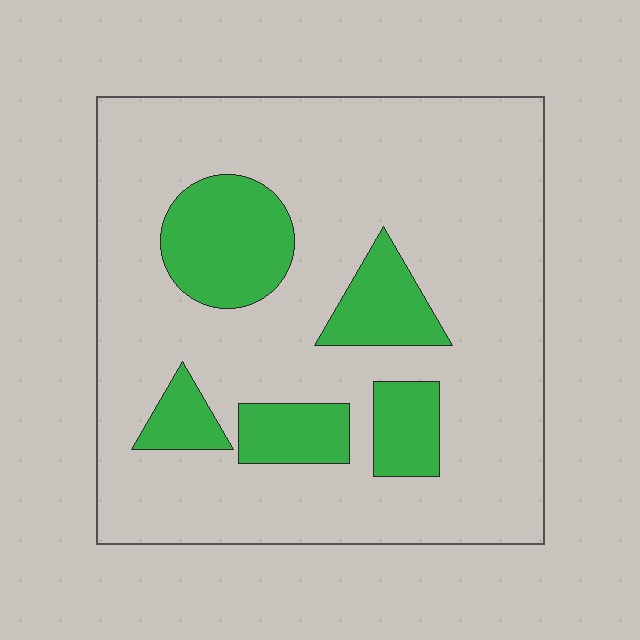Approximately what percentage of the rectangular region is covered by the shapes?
Approximately 20%.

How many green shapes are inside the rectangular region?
5.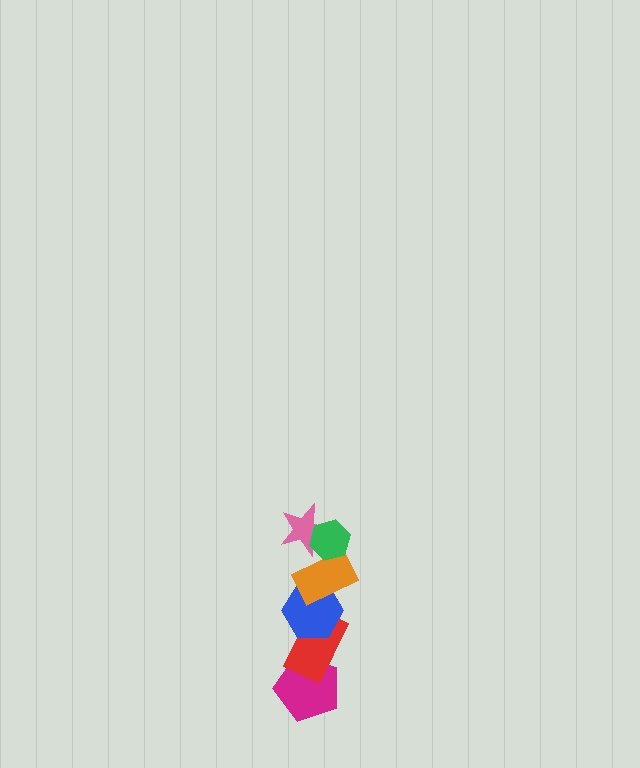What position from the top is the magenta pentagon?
The magenta pentagon is 6th from the top.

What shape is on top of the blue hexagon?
The orange rectangle is on top of the blue hexagon.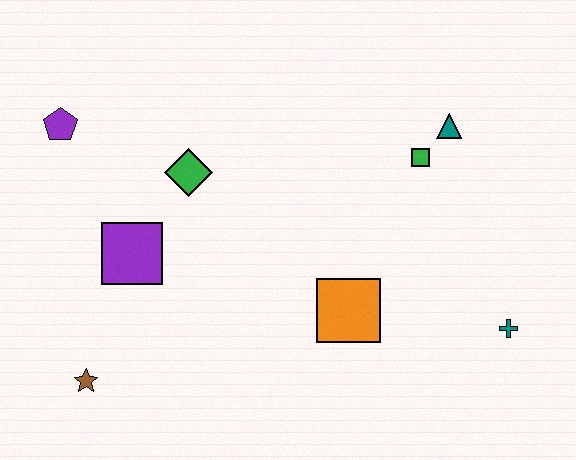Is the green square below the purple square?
No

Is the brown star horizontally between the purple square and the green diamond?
No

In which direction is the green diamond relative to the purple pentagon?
The green diamond is to the right of the purple pentagon.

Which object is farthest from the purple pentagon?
The teal cross is farthest from the purple pentagon.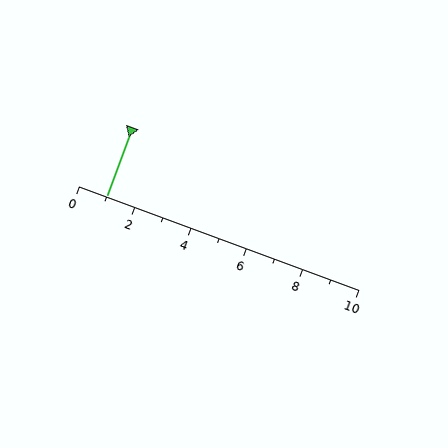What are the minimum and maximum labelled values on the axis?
The axis runs from 0 to 10.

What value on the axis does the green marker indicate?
The marker indicates approximately 1.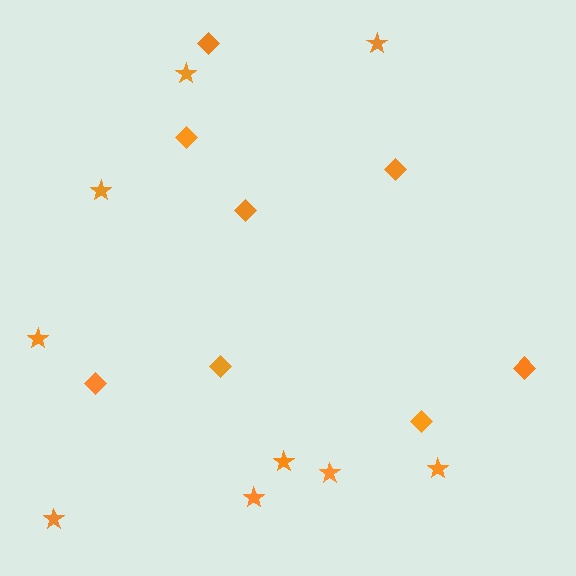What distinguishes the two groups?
There are 2 groups: one group of stars (9) and one group of diamonds (8).